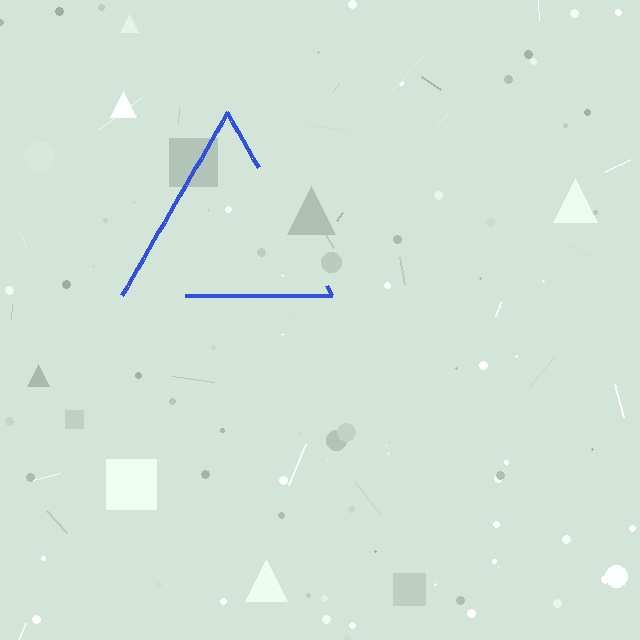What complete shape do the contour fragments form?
The contour fragments form a triangle.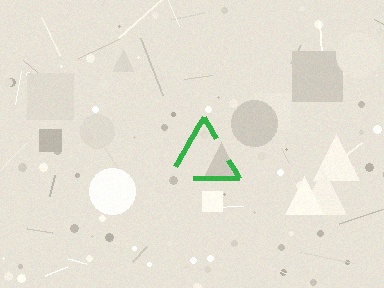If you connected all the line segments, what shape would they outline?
They would outline a triangle.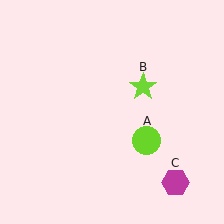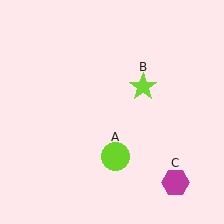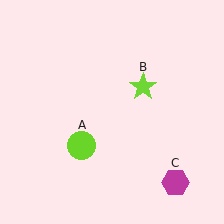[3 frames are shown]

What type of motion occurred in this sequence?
The lime circle (object A) rotated clockwise around the center of the scene.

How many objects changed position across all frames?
1 object changed position: lime circle (object A).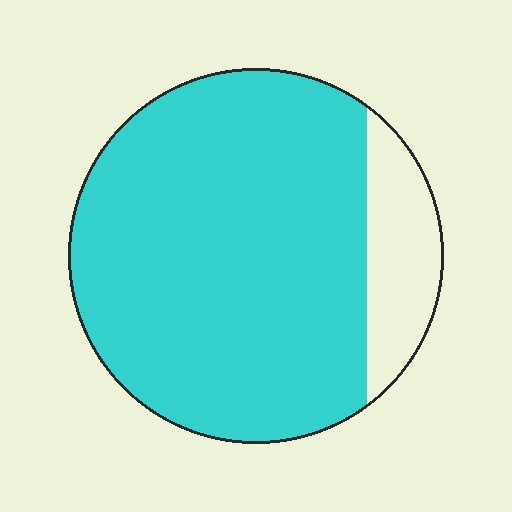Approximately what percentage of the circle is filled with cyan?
Approximately 85%.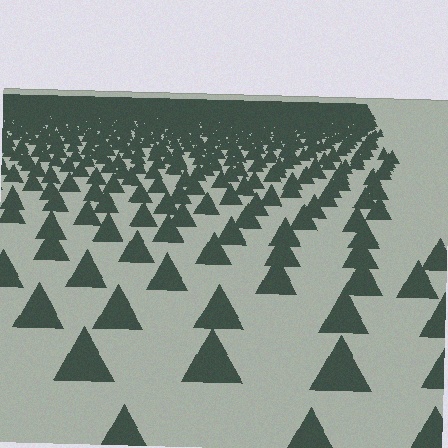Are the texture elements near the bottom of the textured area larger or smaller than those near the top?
Larger. Near the bottom, elements are closer to the viewer and appear at a bigger on-screen size.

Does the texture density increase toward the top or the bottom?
Density increases toward the top.